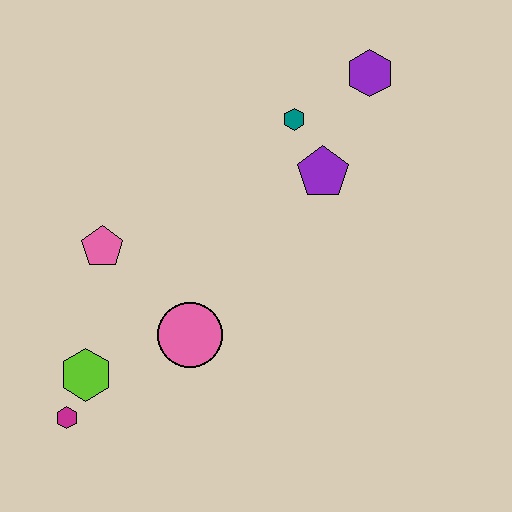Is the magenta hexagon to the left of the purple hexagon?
Yes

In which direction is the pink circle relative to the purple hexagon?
The pink circle is below the purple hexagon.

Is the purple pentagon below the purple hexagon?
Yes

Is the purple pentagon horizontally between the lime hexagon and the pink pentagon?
No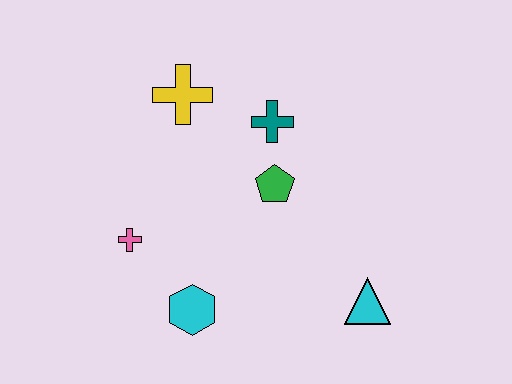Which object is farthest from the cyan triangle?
The yellow cross is farthest from the cyan triangle.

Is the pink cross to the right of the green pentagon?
No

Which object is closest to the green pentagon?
The teal cross is closest to the green pentagon.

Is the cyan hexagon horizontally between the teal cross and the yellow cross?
Yes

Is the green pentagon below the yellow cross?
Yes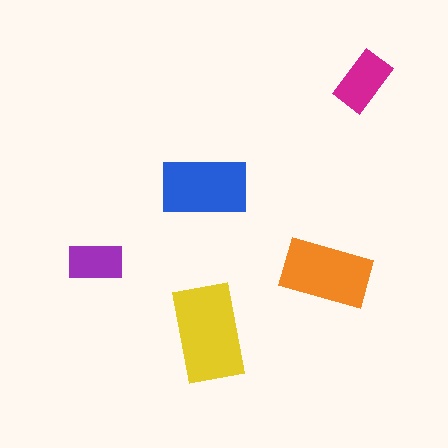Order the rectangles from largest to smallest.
the yellow one, the orange one, the blue one, the magenta one, the purple one.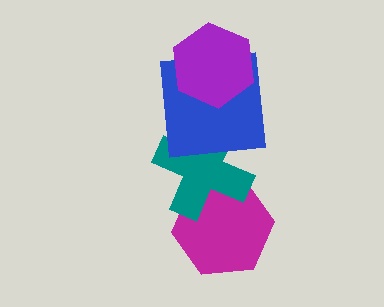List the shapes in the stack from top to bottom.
From top to bottom: the purple hexagon, the blue square, the teal cross, the magenta hexagon.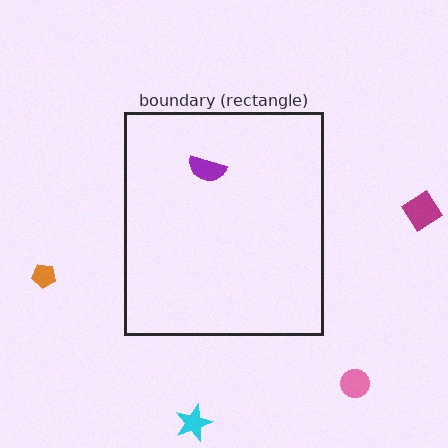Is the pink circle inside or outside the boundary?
Outside.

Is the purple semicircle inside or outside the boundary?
Inside.